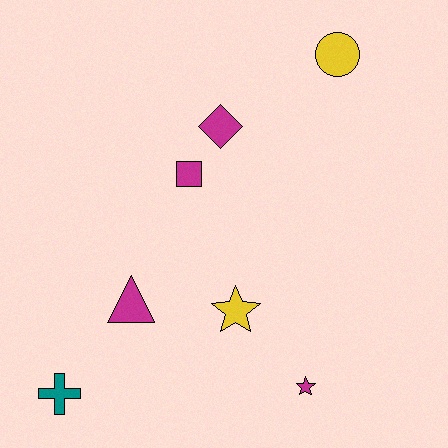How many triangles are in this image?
There is 1 triangle.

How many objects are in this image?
There are 7 objects.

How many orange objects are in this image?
There are no orange objects.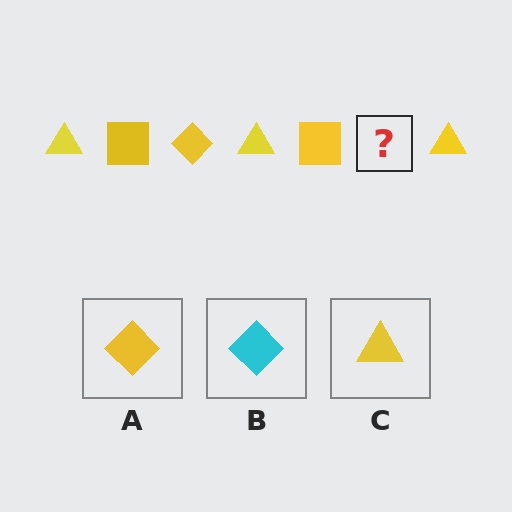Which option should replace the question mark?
Option A.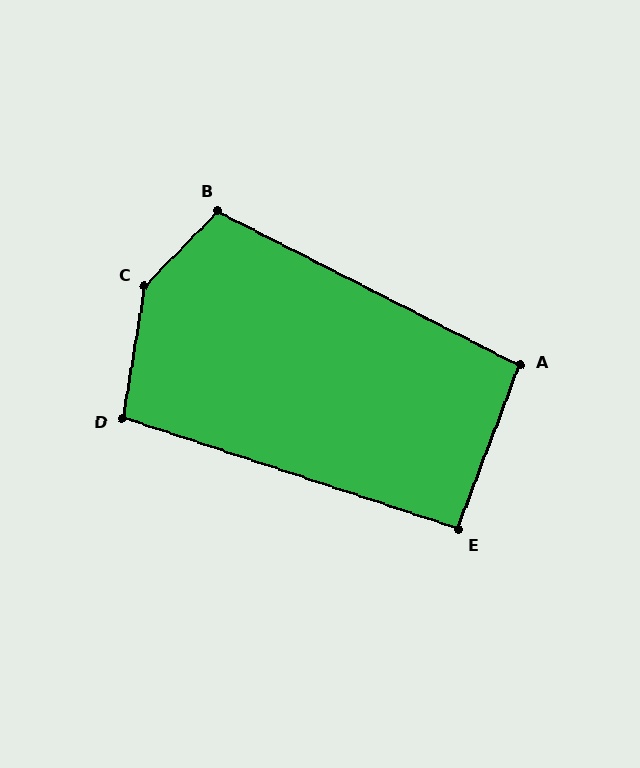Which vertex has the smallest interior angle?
E, at approximately 92 degrees.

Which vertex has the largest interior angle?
C, at approximately 145 degrees.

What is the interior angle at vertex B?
Approximately 107 degrees (obtuse).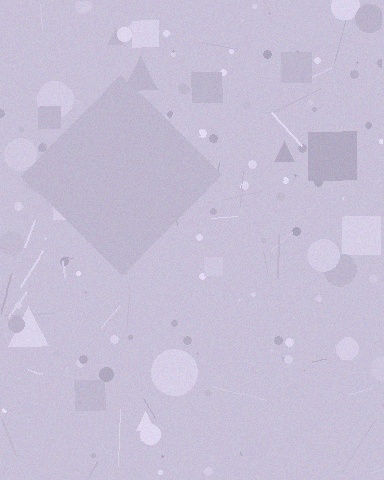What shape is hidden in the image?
A diamond is hidden in the image.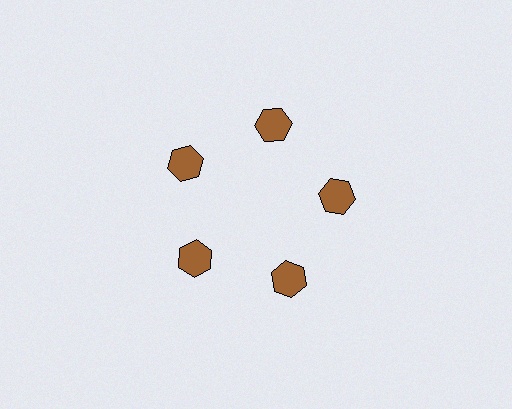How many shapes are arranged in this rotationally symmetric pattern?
There are 5 shapes, arranged in 5 groups of 1.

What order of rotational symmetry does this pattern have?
This pattern has 5-fold rotational symmetry.